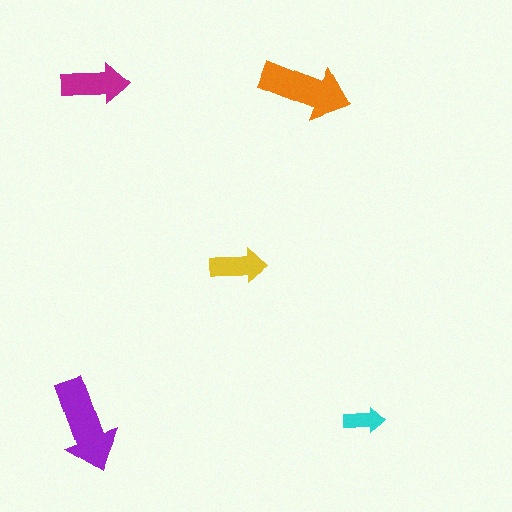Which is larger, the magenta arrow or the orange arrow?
The orange one.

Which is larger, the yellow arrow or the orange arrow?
The orange one.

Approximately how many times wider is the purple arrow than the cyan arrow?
About 2.5 times wider.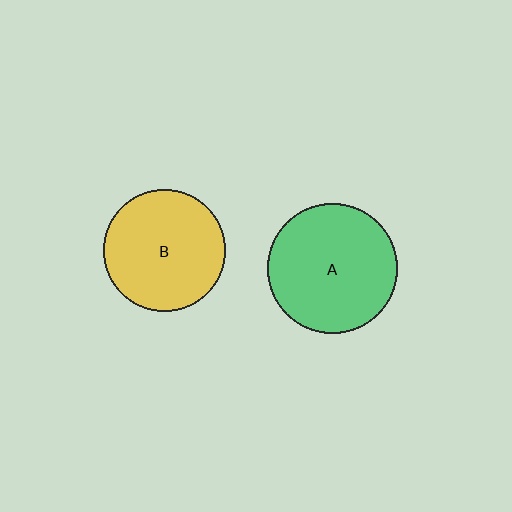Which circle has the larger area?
Circle A (green).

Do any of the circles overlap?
No, none of the circles overlap.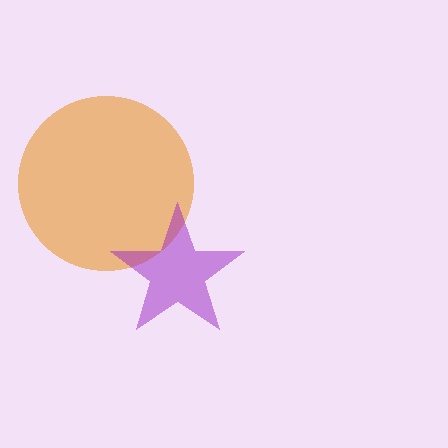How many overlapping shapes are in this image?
There are 2 overlapping shapes in the image.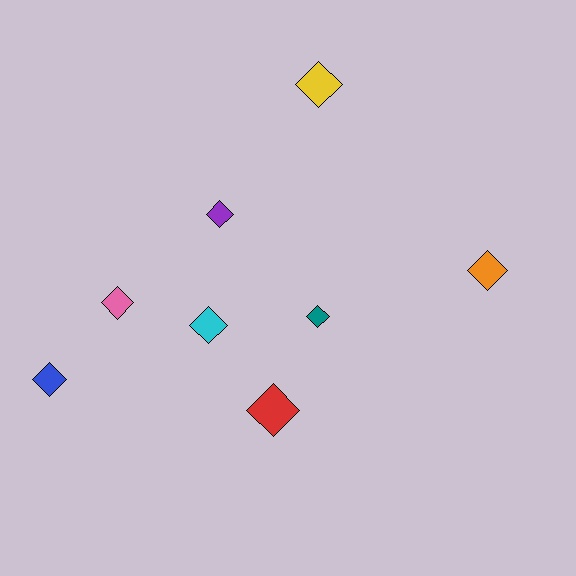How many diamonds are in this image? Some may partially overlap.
There are 8 diamonds.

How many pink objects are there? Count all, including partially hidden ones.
There is 1 pink object.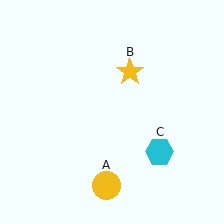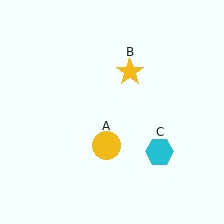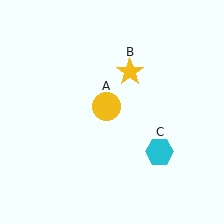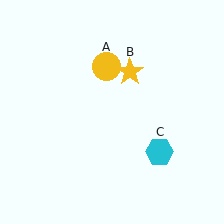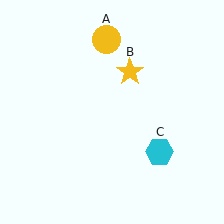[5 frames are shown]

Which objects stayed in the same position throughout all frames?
Yellow star (object B) and cyan hexagon (object C) remained stationary.